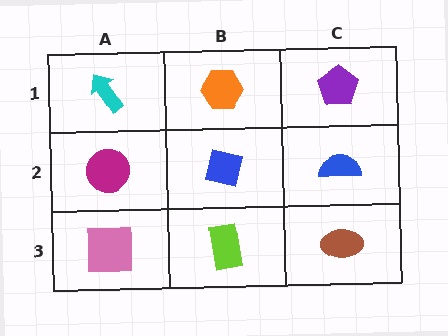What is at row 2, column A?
A magenta circle.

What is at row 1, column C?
A purple pentagon.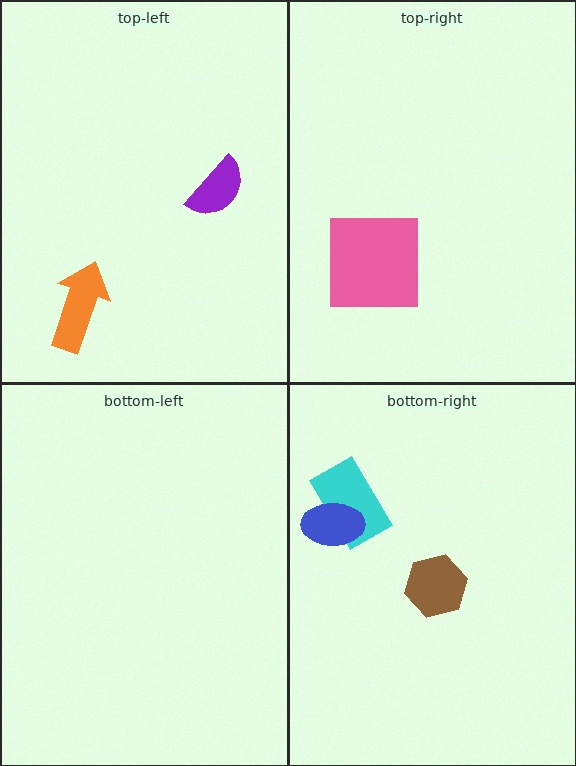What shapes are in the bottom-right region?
The cyan rectangle, the blue ellipse, the brown hexagon.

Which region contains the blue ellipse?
The bottom-right region.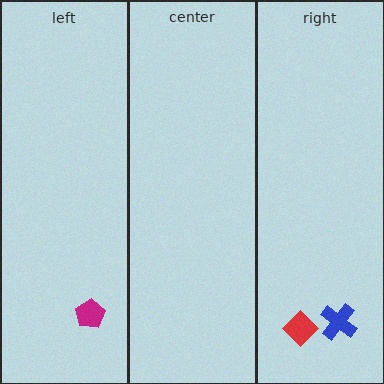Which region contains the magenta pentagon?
The left region.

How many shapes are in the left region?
1.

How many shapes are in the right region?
2.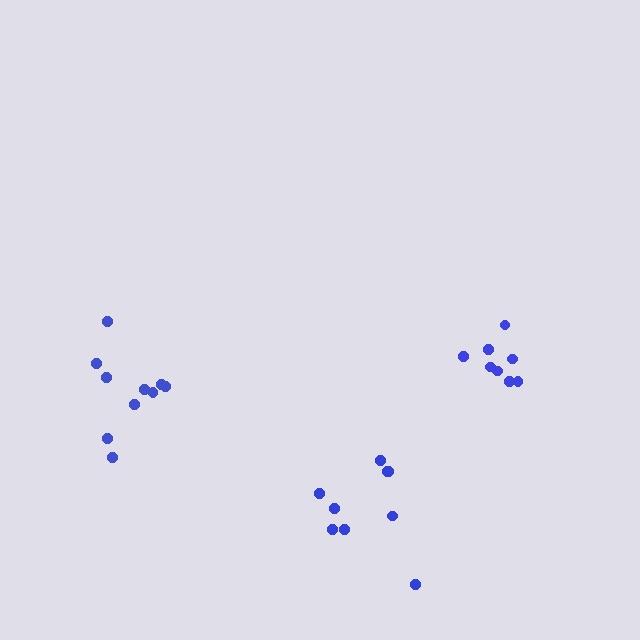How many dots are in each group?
Group 1: 9 dots, Group 2: 10 dots, Group 3: 8 dots (27 total).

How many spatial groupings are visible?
There are 3 spatial groupings.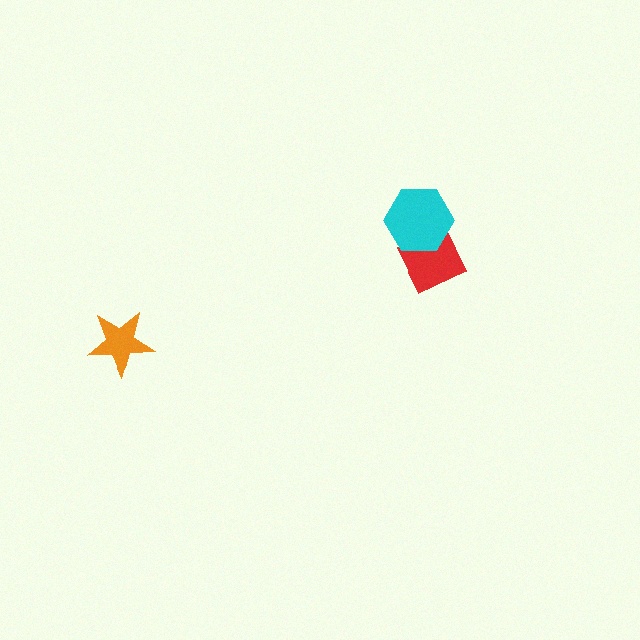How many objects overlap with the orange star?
0 objects overlap with the orange star.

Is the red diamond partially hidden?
Yes, it is partially covered by another shape.